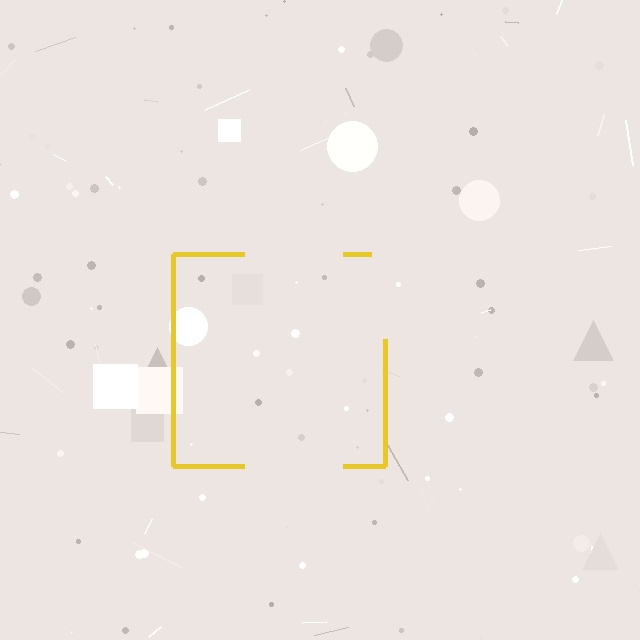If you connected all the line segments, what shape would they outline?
They would outline a square.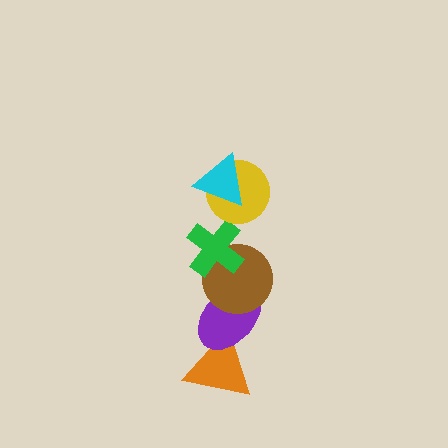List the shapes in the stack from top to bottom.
From top to bottom: the cyan triangle, the yellow circle, the green cross, the brown circle, the purple ellipse, the orange triangle.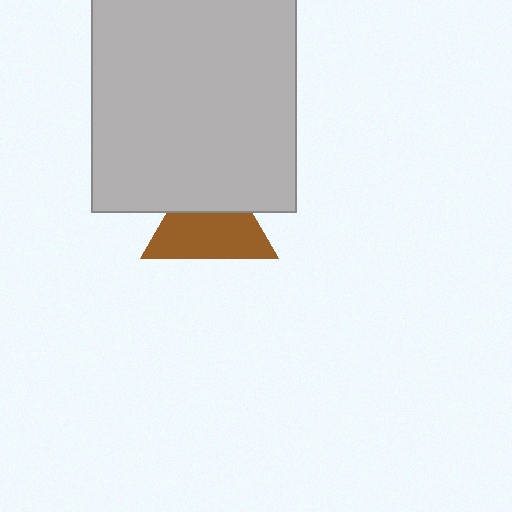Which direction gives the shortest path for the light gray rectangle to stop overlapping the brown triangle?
Moving up gives the shortest separation.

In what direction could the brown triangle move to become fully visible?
The brown triangle could move down. That would shift it out from behind the light gray rectangle entirely.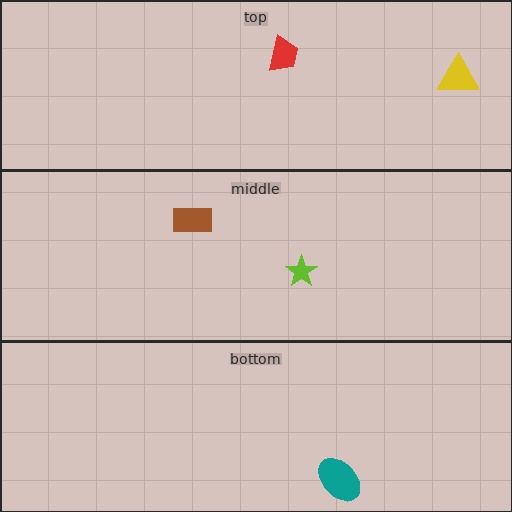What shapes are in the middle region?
The brown rectangle, the lime star.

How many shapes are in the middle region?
2.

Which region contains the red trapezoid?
The top region.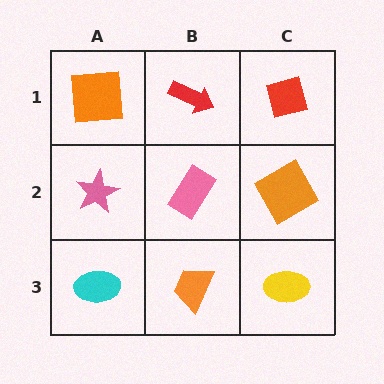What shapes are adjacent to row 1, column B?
A pink rectangle (row 2, column B), an orange square (row 1, column A), a red square (row 1, column C).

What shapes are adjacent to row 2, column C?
A red square (row 1, column C), a yellow ellipse (row 3, column C), a pink rectangle (row 2, column B).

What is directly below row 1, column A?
A pink star.